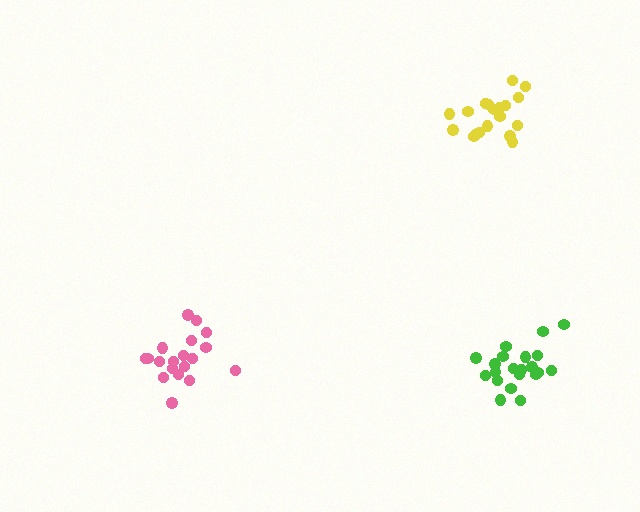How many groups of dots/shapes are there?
There are 3 groups.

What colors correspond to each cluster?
The clusters are colored: green, yellow, pink.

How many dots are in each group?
Group 1: 21 dots, Group 2: 19 dots, Group 3: 19 dots (59 total).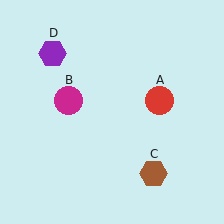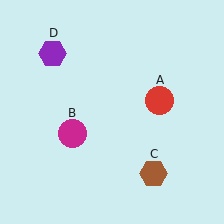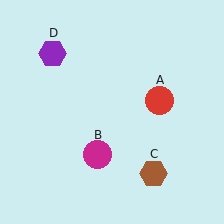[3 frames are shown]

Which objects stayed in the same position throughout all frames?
Red circle (object A) and brown hexagon (object C) and purple hexagon (object D) remained stationary.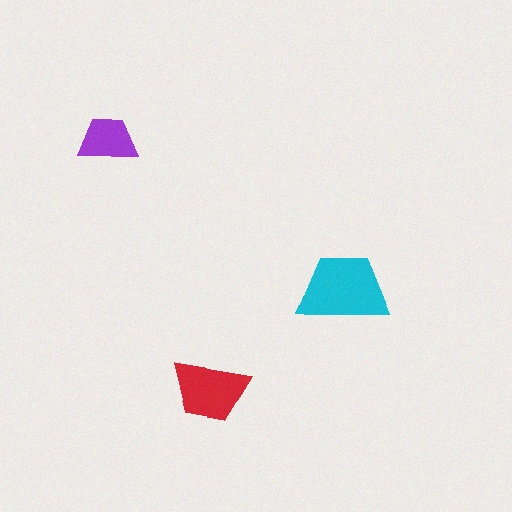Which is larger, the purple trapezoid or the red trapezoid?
The red one.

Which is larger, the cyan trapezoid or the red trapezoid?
The cyan one.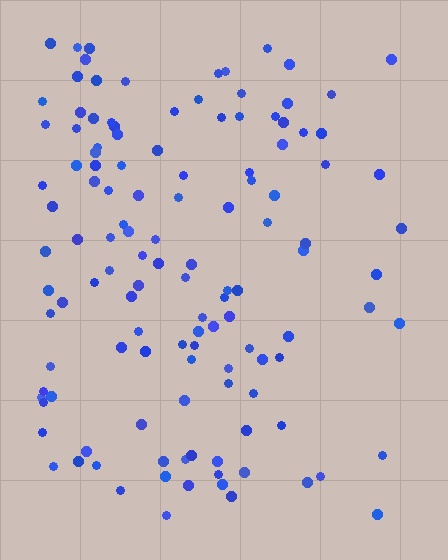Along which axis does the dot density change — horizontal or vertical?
Horizontal.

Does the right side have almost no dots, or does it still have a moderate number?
Still a moderate number, just noticeably fewer than the left.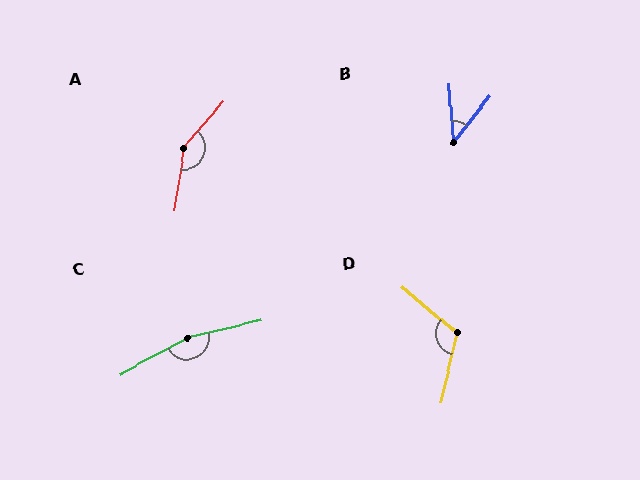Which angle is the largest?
C, at approximately 165 degrees.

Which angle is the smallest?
B, at approximately 42 degrees.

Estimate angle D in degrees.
Approximately 117 degrees.